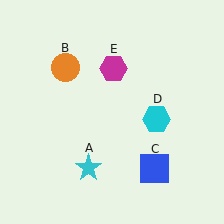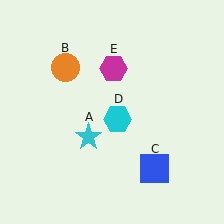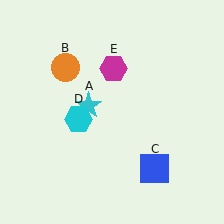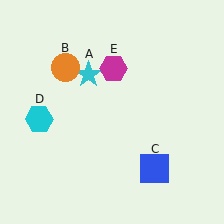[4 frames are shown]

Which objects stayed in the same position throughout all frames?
Orange circle (object B) and blue square (object C) and magenta hexagon (object E) remained stationary.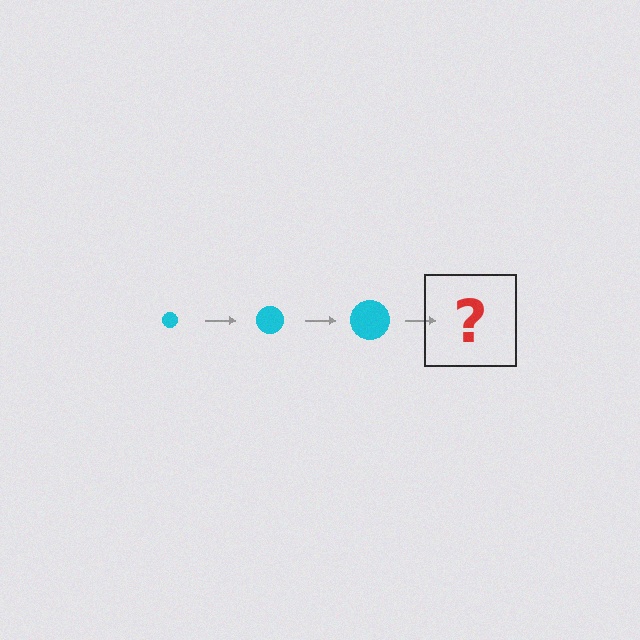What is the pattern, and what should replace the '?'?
The pattern is that the circle gets progressively larger each step. The '?' should be a cyan circle, larger than the previous one.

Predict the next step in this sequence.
The next step is a cyan circle, larger than the previous one.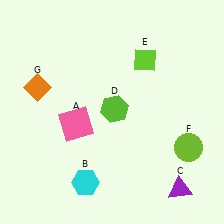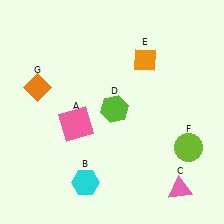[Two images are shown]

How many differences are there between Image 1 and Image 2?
There are 2 differences between the two images.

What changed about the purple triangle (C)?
In Image 1, C is purple. In Image 2, it changed to pink.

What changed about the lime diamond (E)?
In Image 1, E is lime. In Image 2, it changed to orange.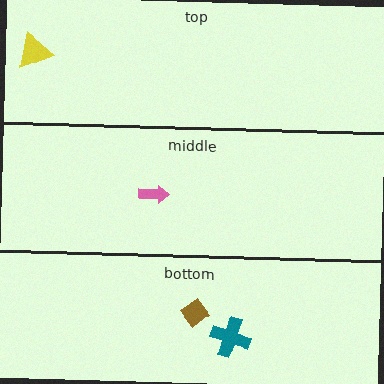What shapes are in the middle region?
The pink arrow.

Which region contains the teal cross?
The bottom region.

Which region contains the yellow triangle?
The top region.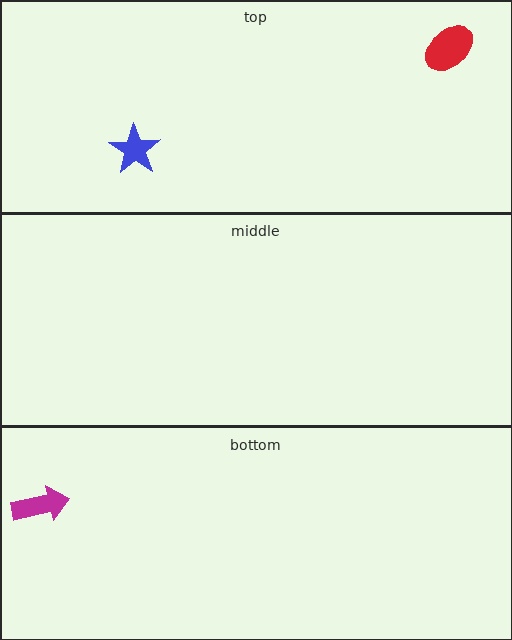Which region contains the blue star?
The top region.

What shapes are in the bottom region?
The magenta arrow.